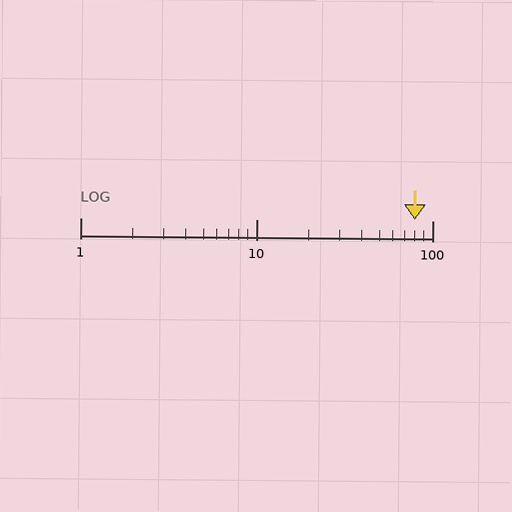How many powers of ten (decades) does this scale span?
The scale spans 2 decades, from 1 to 100.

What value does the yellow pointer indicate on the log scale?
The pointer indicates approximately 80.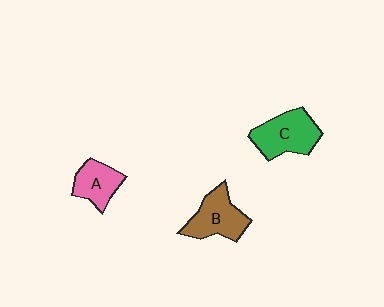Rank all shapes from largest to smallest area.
From largest to smallest: C (green), B (brown), A (pink).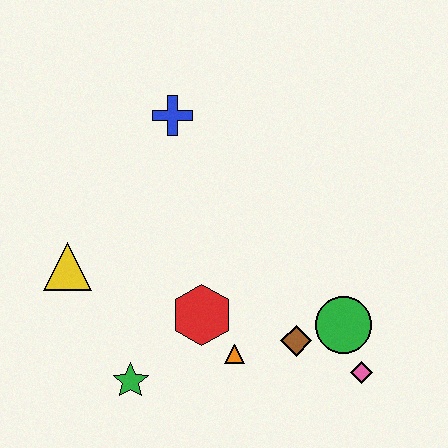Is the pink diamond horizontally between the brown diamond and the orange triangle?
No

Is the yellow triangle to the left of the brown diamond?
Yes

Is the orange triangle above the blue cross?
No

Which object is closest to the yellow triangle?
The green star is closest to the yellow triangle.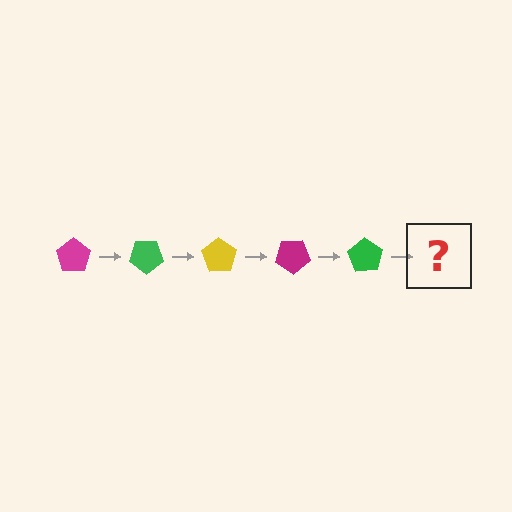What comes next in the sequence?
The next element should be a yellow pentagon, rotated 175 degrees from the start.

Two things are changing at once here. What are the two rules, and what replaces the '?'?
The two rules are that it rotates 35 degrees each step and the color cycles through magenta, green, and yellow. The '?' should be a yellow pentagon, rotated 175 degrees from the start.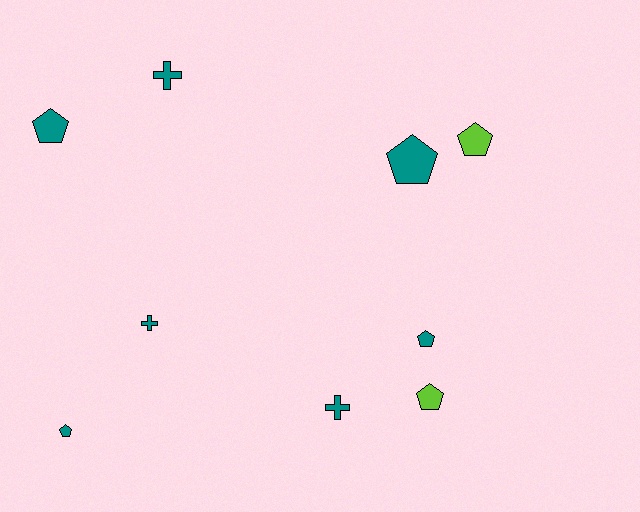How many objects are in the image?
There are 9 objects.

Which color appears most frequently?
Teal, with 7 objects.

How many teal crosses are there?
There are 3 teal crosses.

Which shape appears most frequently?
Pentagon, with 6 objects.